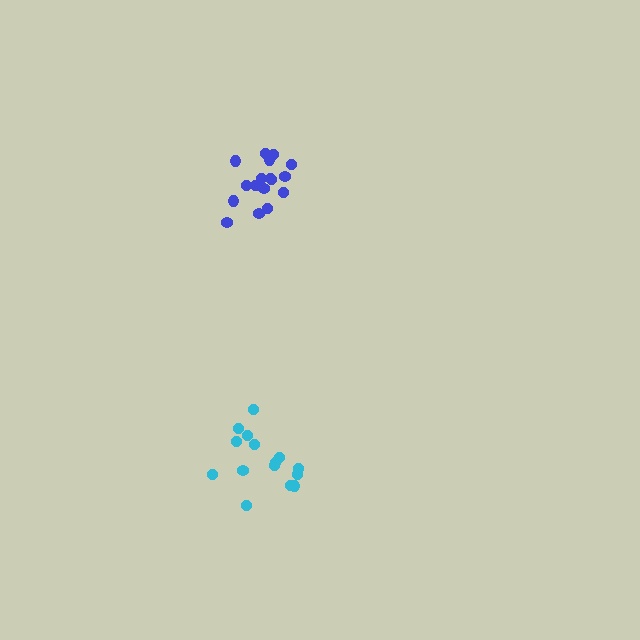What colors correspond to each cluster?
The clusters are colored: cyan, blue.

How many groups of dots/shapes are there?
There are 2 groups.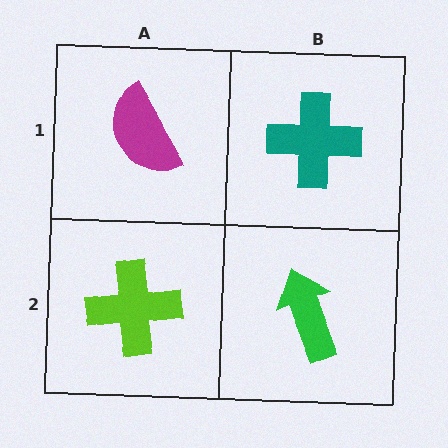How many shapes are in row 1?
2 shapes.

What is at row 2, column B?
A green arrow.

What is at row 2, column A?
A lime cross.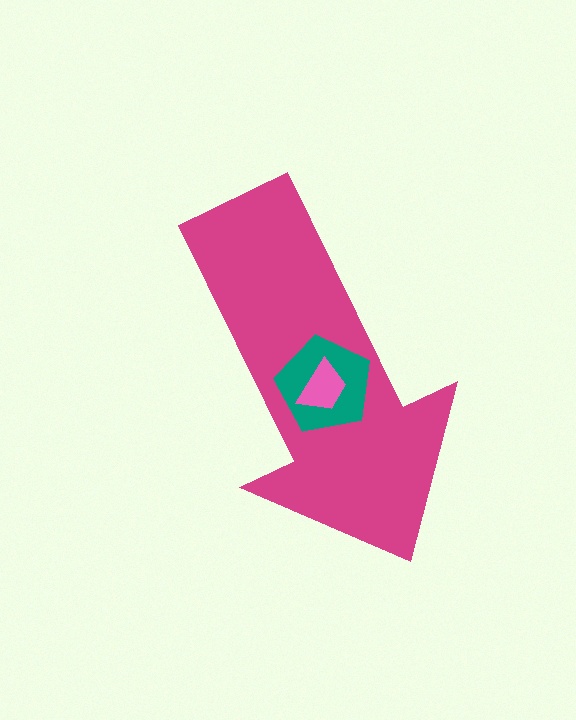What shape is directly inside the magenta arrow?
The teal pentagon.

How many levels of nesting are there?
3.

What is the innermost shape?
The pink trapezoid.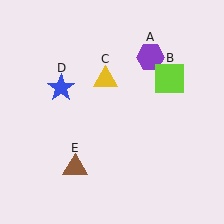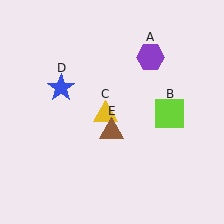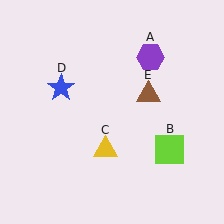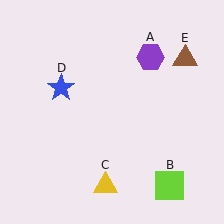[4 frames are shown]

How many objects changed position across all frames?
3 objects changed position: lime square (object B), yellow triangle (object C), brown triangle (object E).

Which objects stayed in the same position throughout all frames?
Purple hexagon (object A) and blue star (object D) remained stationary.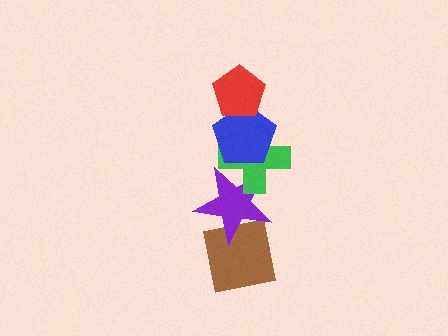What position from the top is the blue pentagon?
The blue pentagon is 2nd from the top.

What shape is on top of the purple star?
The green cross is on top of the purple star.